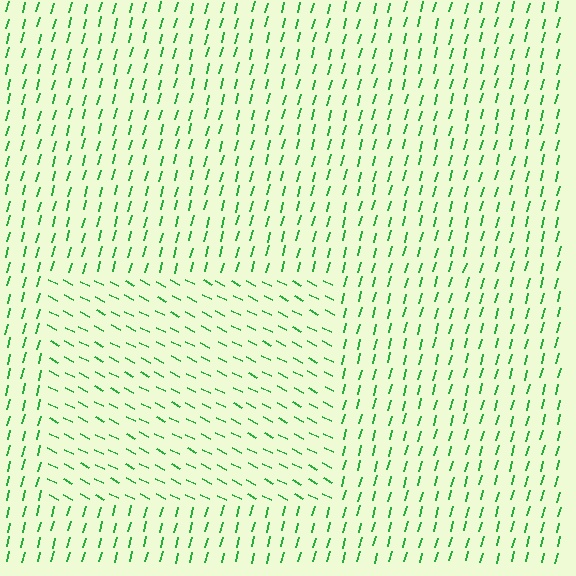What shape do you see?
I see a rectangle.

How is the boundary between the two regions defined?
The boundary is defined purely by a change in line orientation (approximately 78 degrees difference). All lines are the same color and thickness.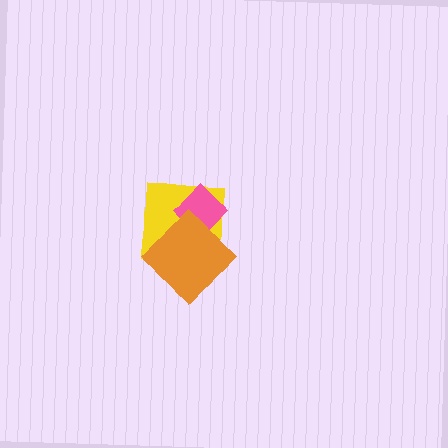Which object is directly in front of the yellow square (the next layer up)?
The pink diamond is directly in front of the yellow square.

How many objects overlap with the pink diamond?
2 objects overlap with the pink diamond.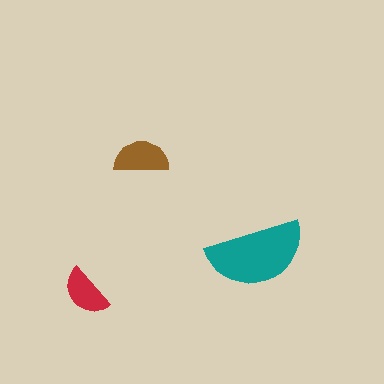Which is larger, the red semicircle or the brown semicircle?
The brown one.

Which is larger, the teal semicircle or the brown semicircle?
The teal one.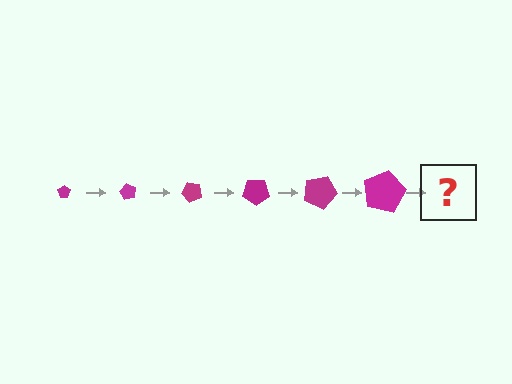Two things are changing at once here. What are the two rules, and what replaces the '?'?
The two rules are that the pentagon grows larger each step and it rotates 60 degrees each step. The '?' should be a pentagon, larger than the previous one and rotated 360 degrees from the start.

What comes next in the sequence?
The next element should be a pentagon, larger than the previous one and rotated 360 degrees from the start.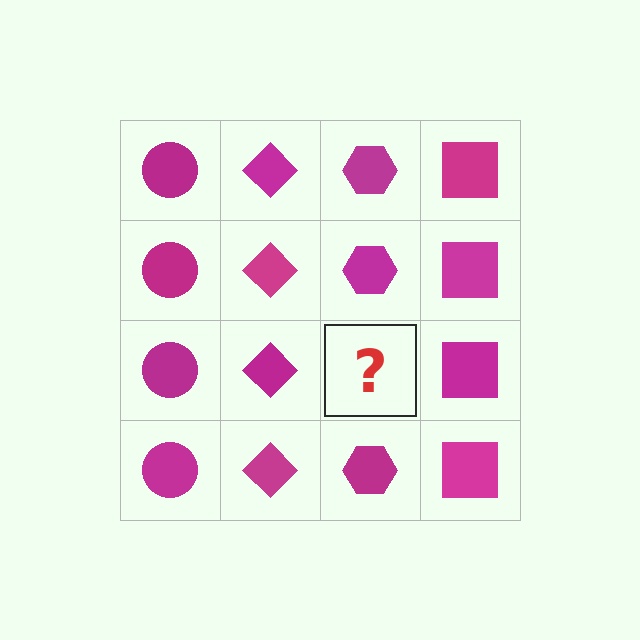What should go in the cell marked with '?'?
The missing cell should contain a magenta hexagon.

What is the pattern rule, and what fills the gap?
The rule is that each column has a consistent shape. The gap should be filled with a magenta hexagon.